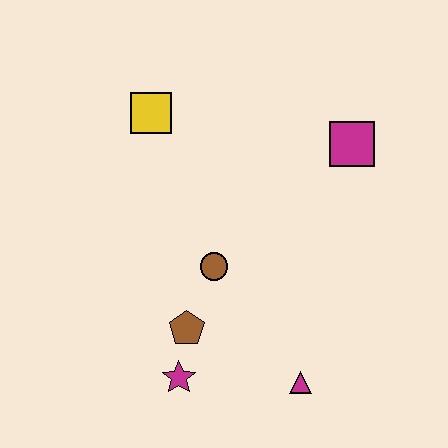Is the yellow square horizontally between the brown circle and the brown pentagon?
No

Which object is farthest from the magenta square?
The magenta star is farthest from the magenta square.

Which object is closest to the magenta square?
The brown circle is closest to the magenta square.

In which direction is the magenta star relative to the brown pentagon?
The magenta star is below the brown pentagon.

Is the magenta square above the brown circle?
Yes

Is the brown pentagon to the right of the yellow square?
Yes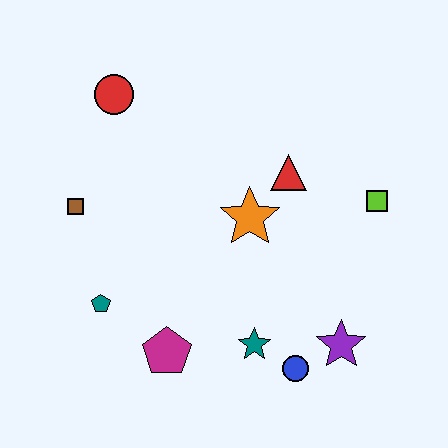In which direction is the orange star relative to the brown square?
The orange star is to the right of the brown square.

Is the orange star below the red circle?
Yes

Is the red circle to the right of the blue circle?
No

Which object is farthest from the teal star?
The red circle is farthest from the teal star.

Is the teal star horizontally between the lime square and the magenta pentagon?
Yes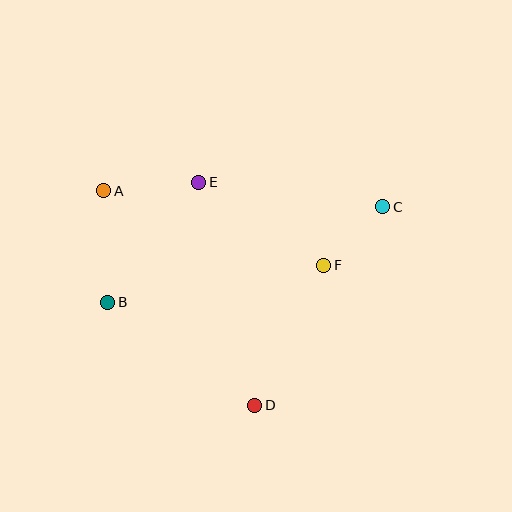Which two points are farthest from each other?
Points B and C are farthest from each other.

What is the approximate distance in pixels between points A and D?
The distance between A and D is approximately 262 pixels.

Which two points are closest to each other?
Points C and F are closest to each other.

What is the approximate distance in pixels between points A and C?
The distance between A and C is approximately 279 pixels.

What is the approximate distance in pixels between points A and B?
The distance between A and B is approximately 111 pixels.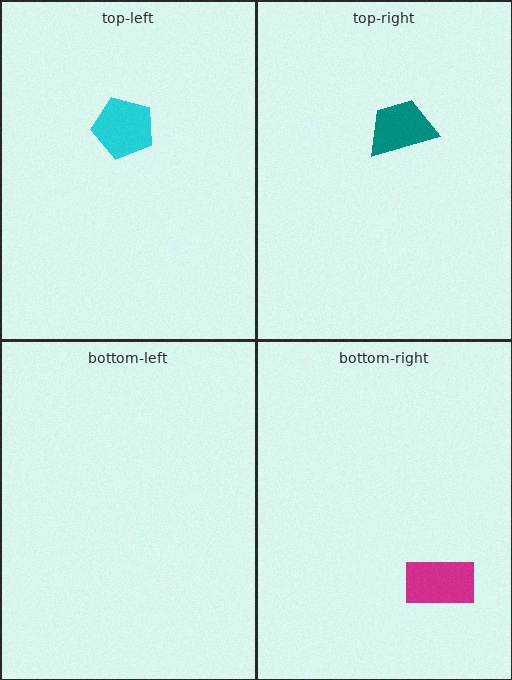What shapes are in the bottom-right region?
The magenta rectangle.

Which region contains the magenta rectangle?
The bottom-right region.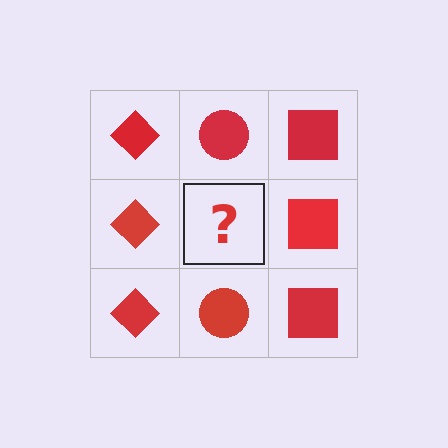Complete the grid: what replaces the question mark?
The question mark should be replaced with a red circle.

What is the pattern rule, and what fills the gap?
The rule is that each column has a consistent shape. The gap should be filled with a red circle.